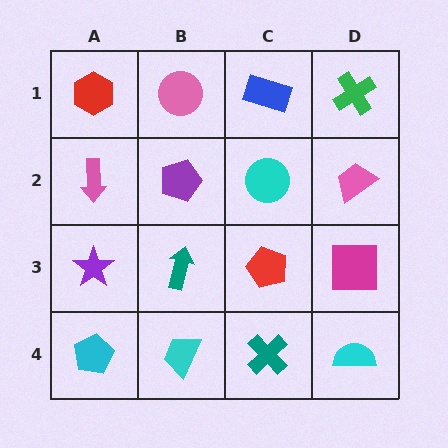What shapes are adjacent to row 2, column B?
A pink circle (row 1, column B), a teal arrow (row 3, column B), a pink arrow (row 2, column A), a cyan circle (row 2, column C).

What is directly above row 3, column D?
A pink trapezoid.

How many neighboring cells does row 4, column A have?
2.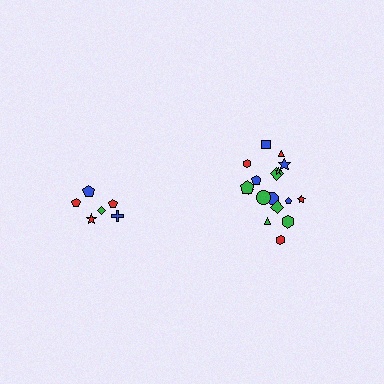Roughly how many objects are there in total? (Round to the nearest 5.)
Roughly 25 objects in total.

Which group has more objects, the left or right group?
The right group.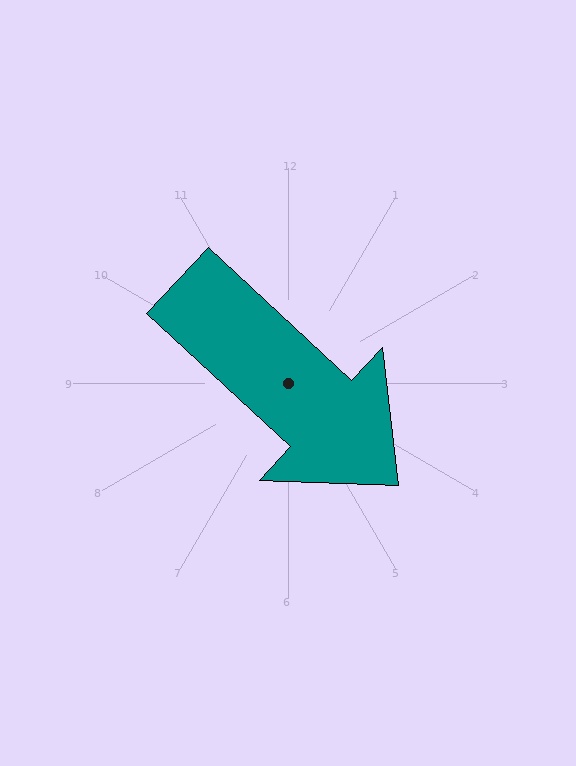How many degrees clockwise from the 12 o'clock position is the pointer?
Approximately 133 degrees.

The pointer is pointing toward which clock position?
Roughly 4 o'clock.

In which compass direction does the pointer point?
Southeast.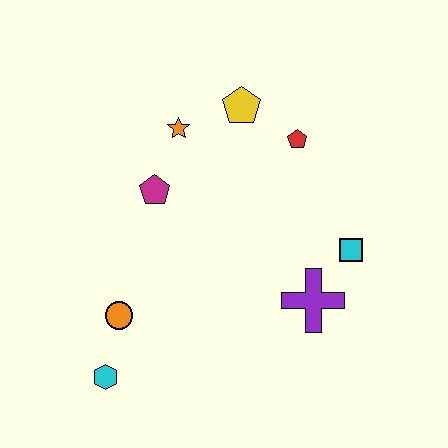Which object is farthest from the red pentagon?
The cyan hexagon is farthest from the red pentagon.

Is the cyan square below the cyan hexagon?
No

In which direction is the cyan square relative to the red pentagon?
The cyan square is below the red pentagon.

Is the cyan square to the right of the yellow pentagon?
Yes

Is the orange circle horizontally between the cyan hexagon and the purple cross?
Yes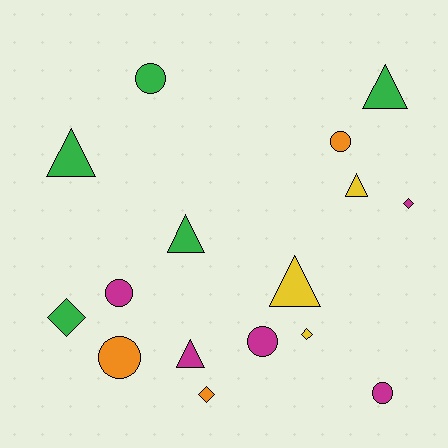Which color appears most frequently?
Magenta, with 5 objects.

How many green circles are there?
There is 1 green circle.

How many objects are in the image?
There are 16 objects.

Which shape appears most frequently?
Circle, with 6 objects.